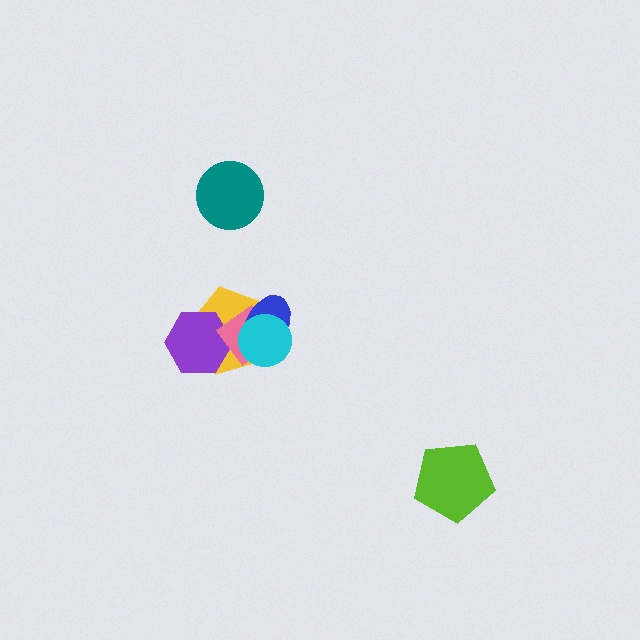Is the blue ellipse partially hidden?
Yes, it is partially covered by another shape.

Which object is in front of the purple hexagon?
The pink diamond is in front of the purple hexagon.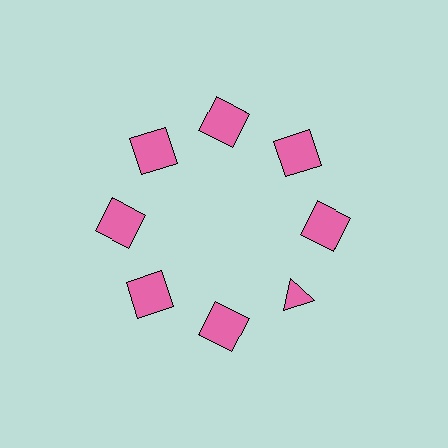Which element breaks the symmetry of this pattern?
The pink triangle at roughly the 4 o'clock position breaks the symmetry. All other shapes are pink squares.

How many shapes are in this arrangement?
There are 8 shapes arranged in a ring pattern.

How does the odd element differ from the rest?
It has a different shape: triangle instead of square.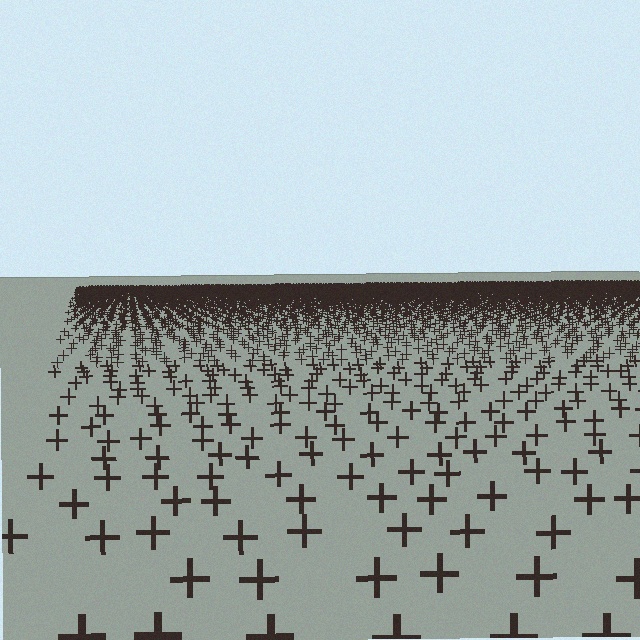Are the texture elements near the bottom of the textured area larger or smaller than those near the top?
Larger. Near the bottom, elements are closer to the viewer and appear at a bigger on-screen size.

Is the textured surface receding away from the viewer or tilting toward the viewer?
The surface is receding away from the viewer. Texture elements get smaller and denser toward the top.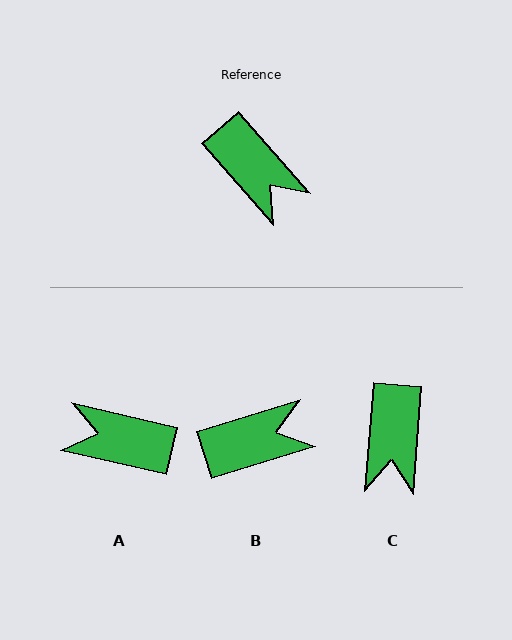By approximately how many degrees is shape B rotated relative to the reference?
Approximately 66 degrees counter-clockwise.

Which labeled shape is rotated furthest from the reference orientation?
A, about 144 degrees away.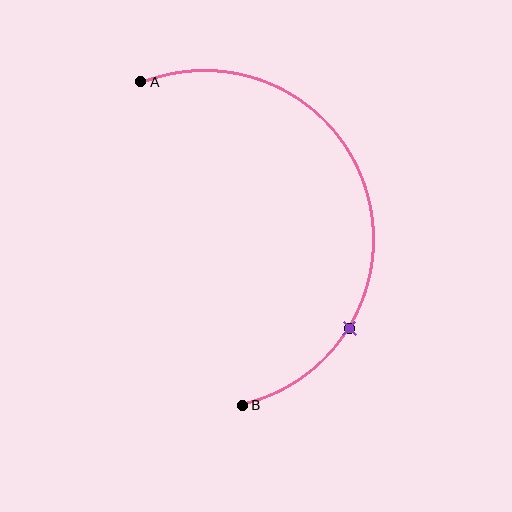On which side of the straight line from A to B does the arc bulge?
The arc bulges to the right of the straight line connecting A and B.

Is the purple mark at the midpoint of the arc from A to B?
No. The purple mark lies on the arc but is closer to endpoint B. The arc midpoint would be at the point on the curve equidistant along the arc from both A and B.